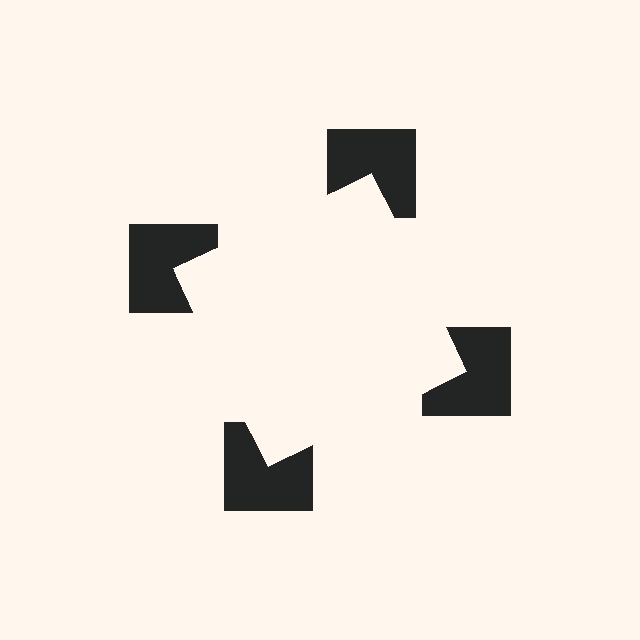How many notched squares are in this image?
There are 4 — one at each vertex of the illusory square.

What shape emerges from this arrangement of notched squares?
An illusory square — its edges are inferred from the aligned wedge cuts in the notched squares, not physically drawn.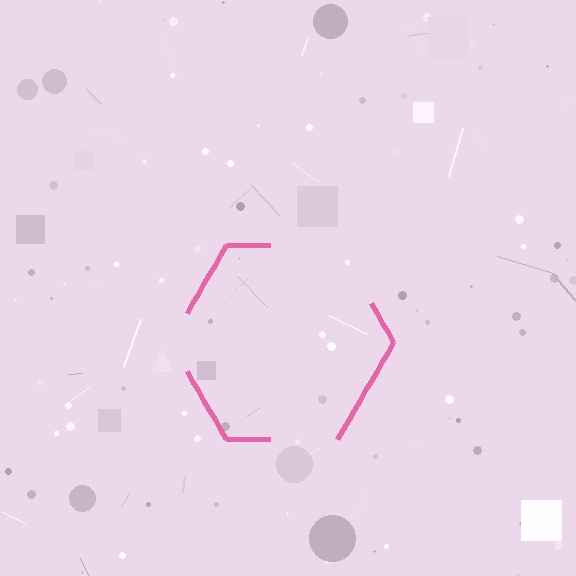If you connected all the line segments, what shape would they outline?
They would outline a hexagon.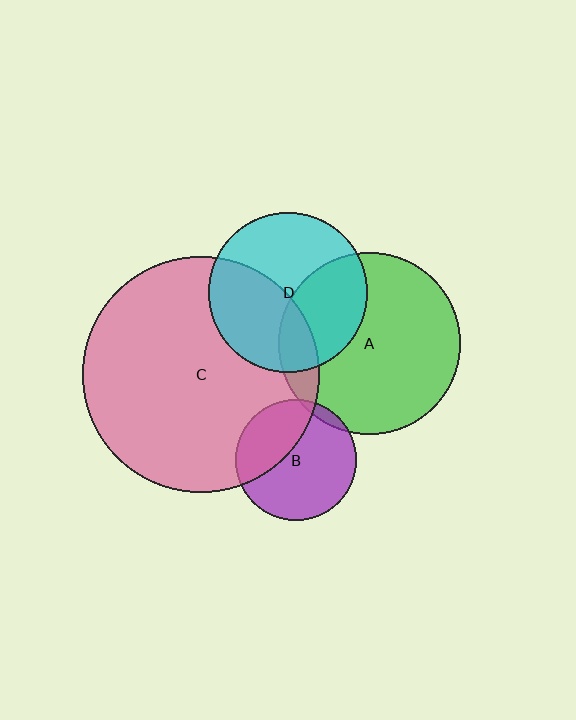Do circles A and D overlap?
Yes.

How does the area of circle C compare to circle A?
Approximately 1.7 times.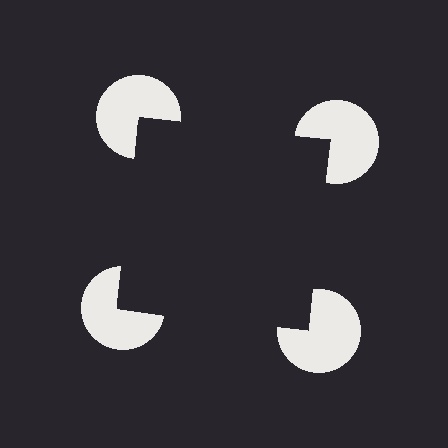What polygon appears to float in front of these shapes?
An illusory square — its edges are inferred from the aligned wedge cuts in the pac-man discs, not physically drawn.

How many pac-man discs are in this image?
There are 4 — one at each vertex of the illusory square.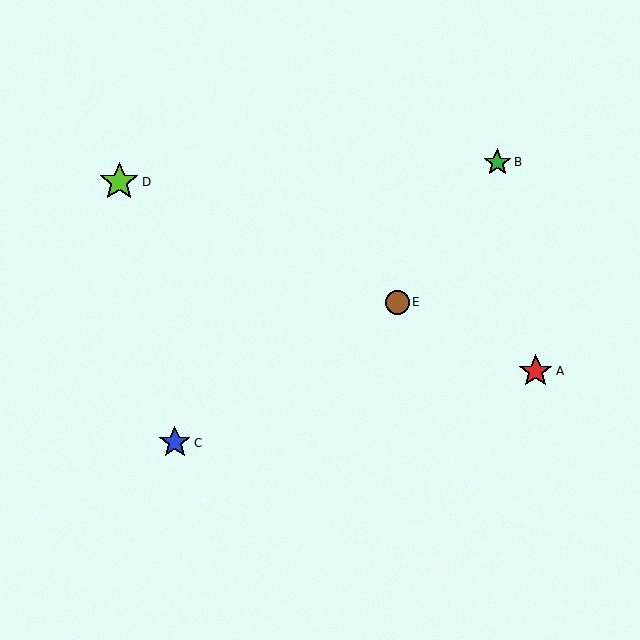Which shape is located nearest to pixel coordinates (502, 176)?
The green star (labeled B) at (497, 162) is nearest to that location.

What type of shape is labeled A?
Shape A is a red star.